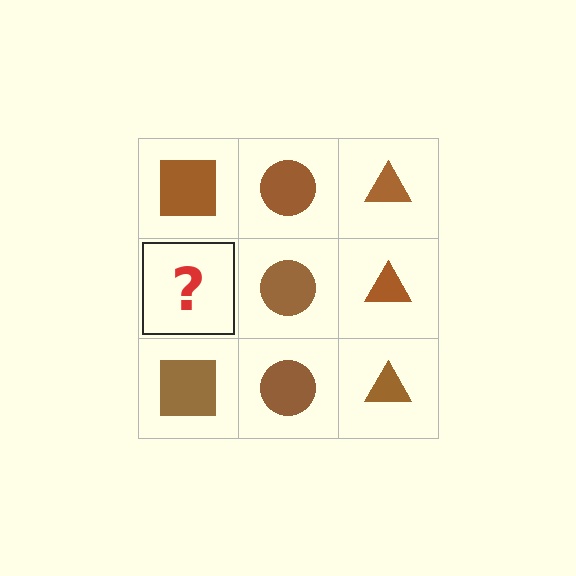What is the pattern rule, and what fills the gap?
The rule is that each column has a consistent shape. The gap should be filled with a brown square.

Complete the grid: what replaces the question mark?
The question mark should be replaced with a brown square.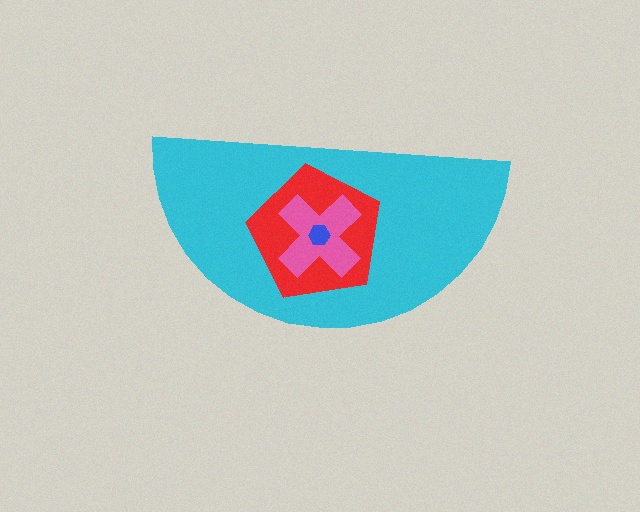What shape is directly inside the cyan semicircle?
The red pentagon.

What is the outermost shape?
The cyan semicircle.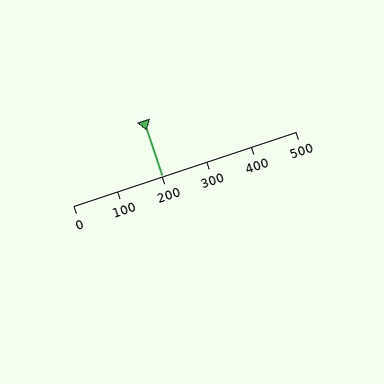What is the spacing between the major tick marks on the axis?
The major ticks are spaced 100 apart.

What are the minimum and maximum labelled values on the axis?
The axis runs from 0 to 500.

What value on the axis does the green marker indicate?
The marker indicates approximately 200.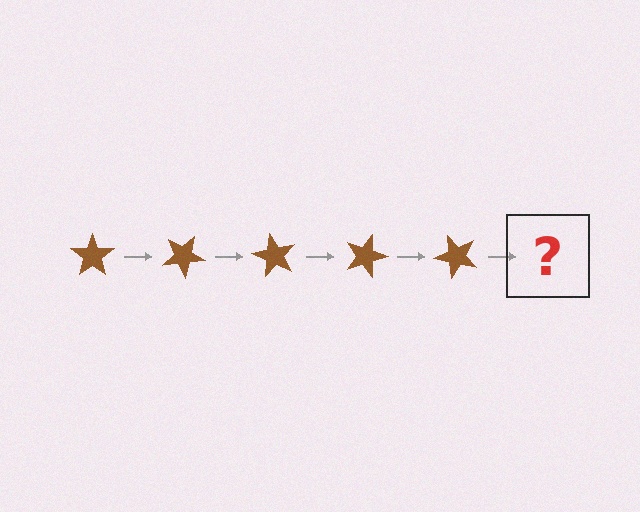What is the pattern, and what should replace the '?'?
The pattern is that the star rotates 30 degrees each step. The '?' should be a brown star rotated 150 degrees.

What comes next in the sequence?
The next element should be a brown star rotated 150 degrees.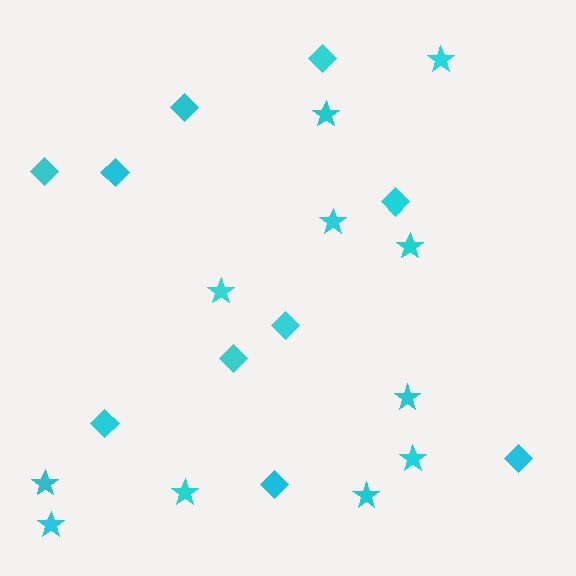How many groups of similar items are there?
There are 2 groups: one group of stars (11) and one group of diamonds (10).